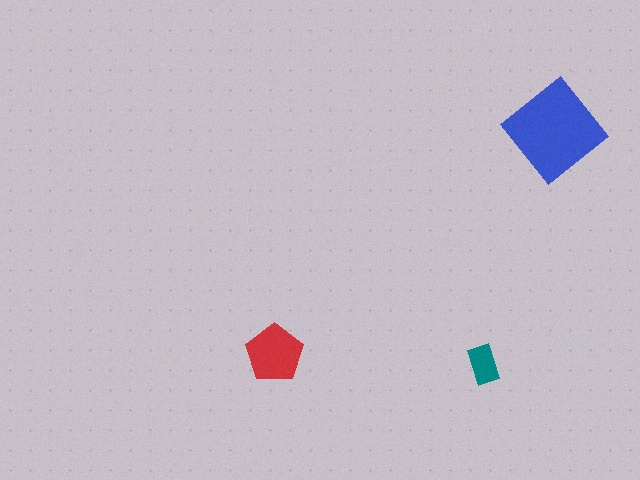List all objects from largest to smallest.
The blue diamond, the red pentagon, the teal rectangle.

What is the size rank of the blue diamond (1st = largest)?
1st.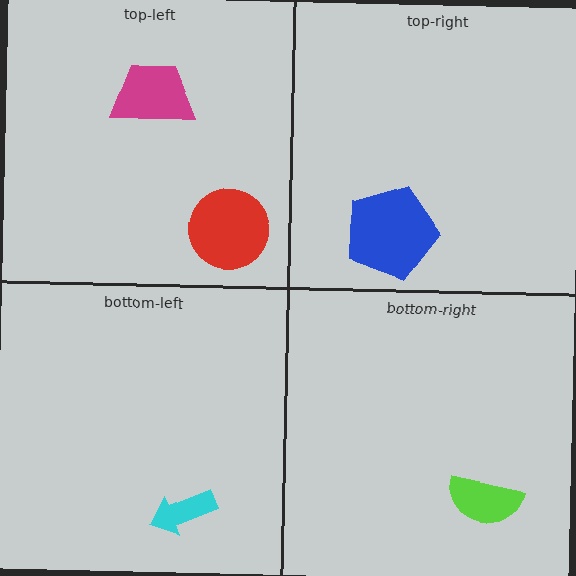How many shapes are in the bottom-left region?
1.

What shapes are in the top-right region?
The blue pentagon.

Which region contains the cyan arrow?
The bottom-left region.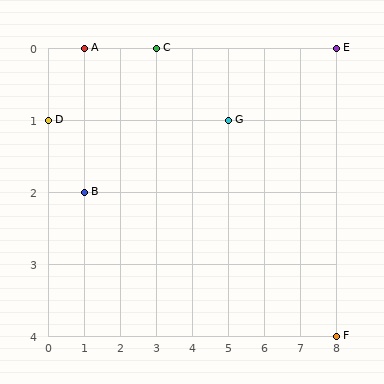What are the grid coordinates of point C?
Point C is at grid coordinates (3, 0).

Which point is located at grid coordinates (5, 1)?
Point G is at (5, 1).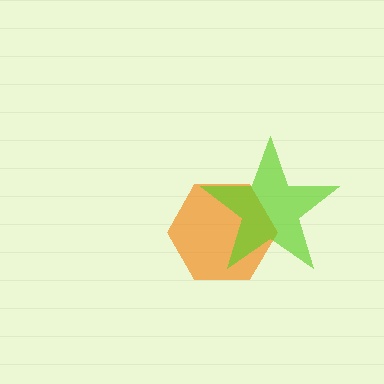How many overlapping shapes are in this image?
There are 2 overlapping shapes in the image.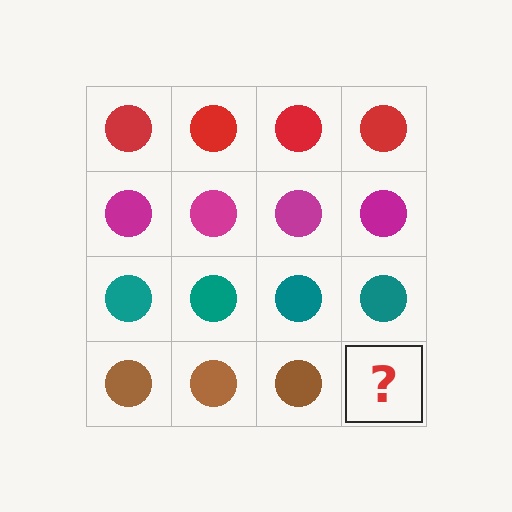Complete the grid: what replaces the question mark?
The question mark should be replaced with a brown circle.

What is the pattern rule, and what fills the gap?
The rule is that each row has a consistent color. The gap should be filled with a brown circle.